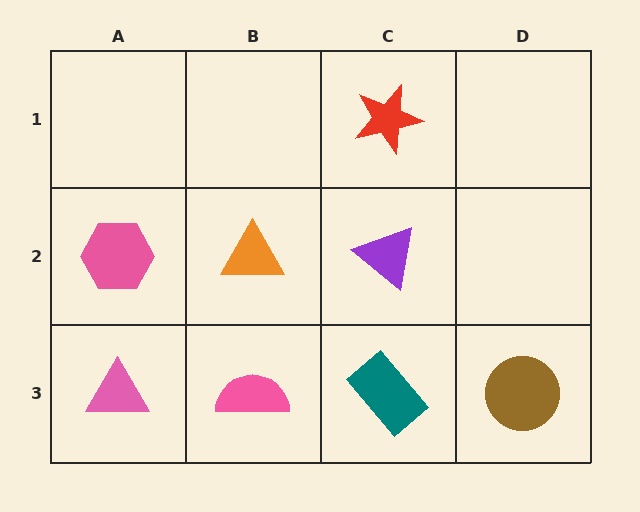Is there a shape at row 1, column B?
No, that cell is empty.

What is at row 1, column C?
A red star.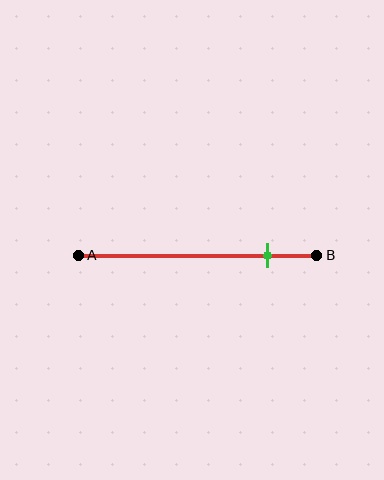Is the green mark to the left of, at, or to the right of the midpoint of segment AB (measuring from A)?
The green mark is to the right of the midpoint of segment AB.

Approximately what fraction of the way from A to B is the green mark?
The green mark is approximately 80% of the way from A to B.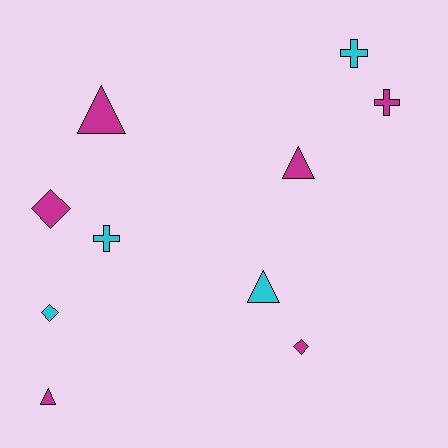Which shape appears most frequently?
Triangle, with 4 objects.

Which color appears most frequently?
Magenta, with 6 objects.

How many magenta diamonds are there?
There are 2 magenta diamonds.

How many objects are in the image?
There are 10 objects.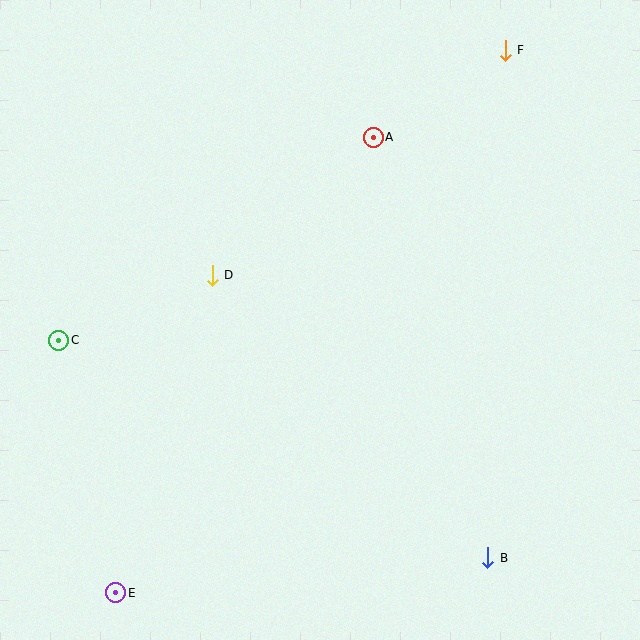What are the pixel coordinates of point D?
Point D is at (212, 275).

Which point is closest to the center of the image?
Point D at (212, 275) is closest to the center.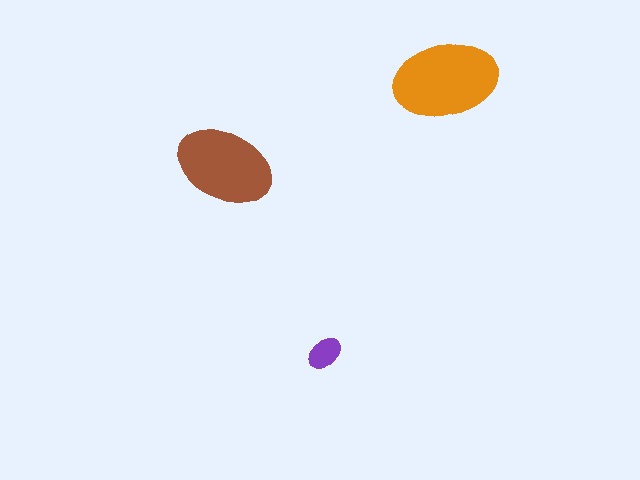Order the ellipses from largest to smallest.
the orange one, the brown one, the purple one.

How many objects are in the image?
There are 3 objects in the image.